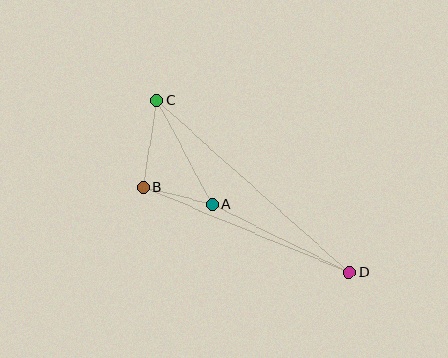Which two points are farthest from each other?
Points C and D are farthest from each other.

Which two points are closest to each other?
Points A and B are closest to each other.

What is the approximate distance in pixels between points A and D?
The distance between A and D is approximately 154 pixels.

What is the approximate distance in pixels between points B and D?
The distance between B and D is approximately 223 pixels.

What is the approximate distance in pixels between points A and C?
The distance between A and C is approximately 117 pixels.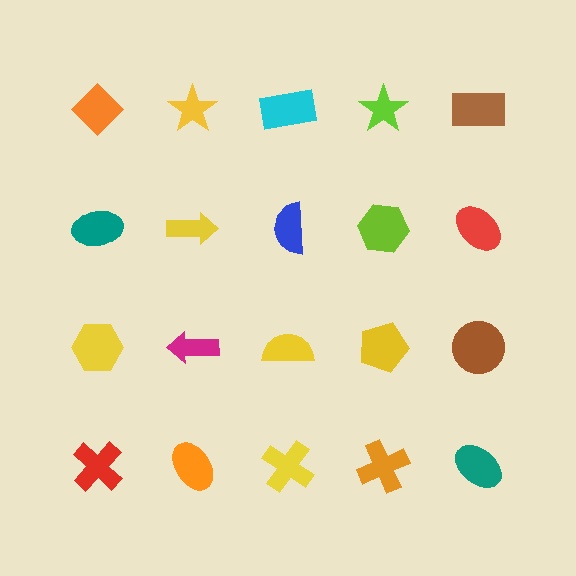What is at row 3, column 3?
A yellow semicircle.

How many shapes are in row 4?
5 shapes.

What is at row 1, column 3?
A cyan rectangle.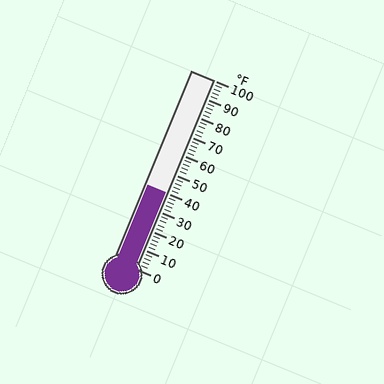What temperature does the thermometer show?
The thermometer shows approximately 40°F.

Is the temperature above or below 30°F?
The temperature is above 30°F.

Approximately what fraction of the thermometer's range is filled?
The thermometer is filled to approximately 40% of its range.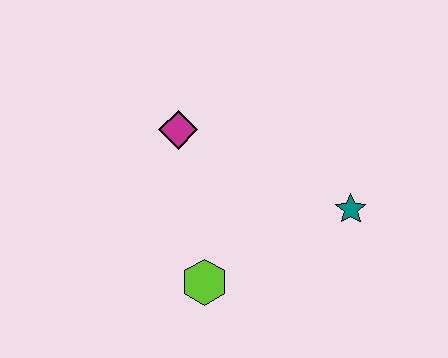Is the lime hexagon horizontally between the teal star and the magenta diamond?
Yes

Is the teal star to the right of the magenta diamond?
Yes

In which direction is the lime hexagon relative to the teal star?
The lime hexagon is to the left of the teal star.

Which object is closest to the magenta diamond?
The lime hexagon is closest to the magenta diamond.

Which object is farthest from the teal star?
The magenta diamond is farthest from the teal star.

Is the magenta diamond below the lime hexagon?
No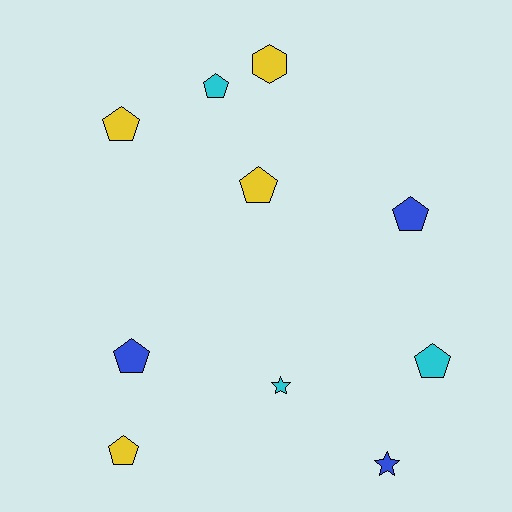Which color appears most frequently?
Yellow, with 4 objects.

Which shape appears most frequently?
Pentagon, with 7 objects.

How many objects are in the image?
There are 10 objects.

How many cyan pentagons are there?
There are 2 cyan pentagons.